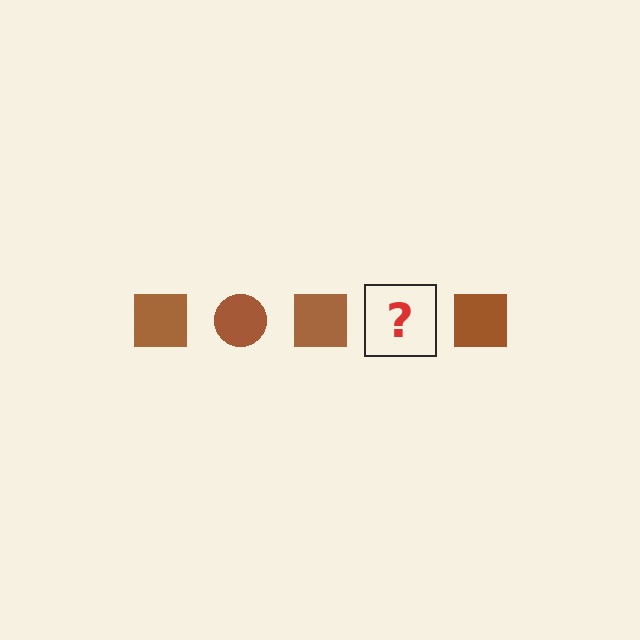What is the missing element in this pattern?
The missing element is a brown circle.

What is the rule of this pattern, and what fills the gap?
The rule is that the pattern cycles through square, circle shapes in brown. The gap should be filled with a brown circle.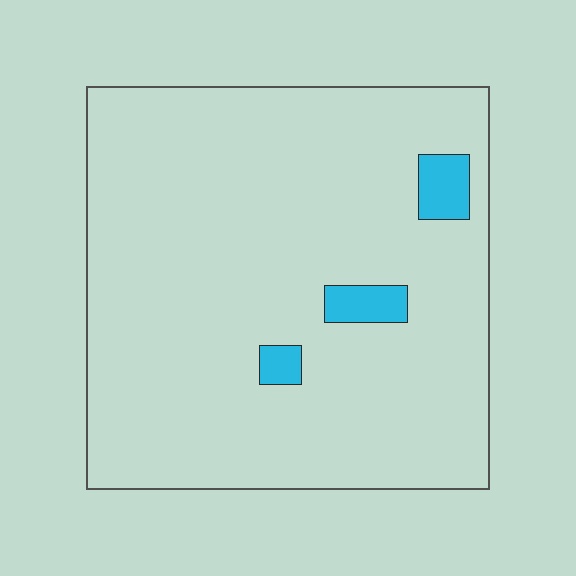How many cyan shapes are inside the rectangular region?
3.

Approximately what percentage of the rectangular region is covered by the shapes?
Approximately 5%.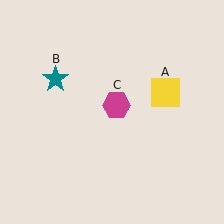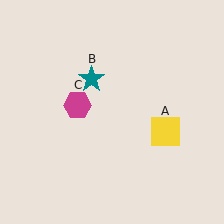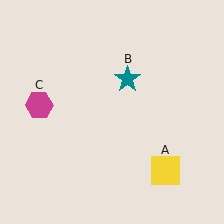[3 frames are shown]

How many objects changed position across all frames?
3 objects changed position: yellow square (object A), teal star (object B), magenta hexagon (object C).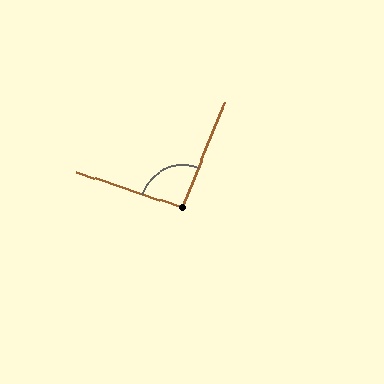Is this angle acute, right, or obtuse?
It is approximately a right angle.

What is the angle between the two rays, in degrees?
Approximately 93 degrees.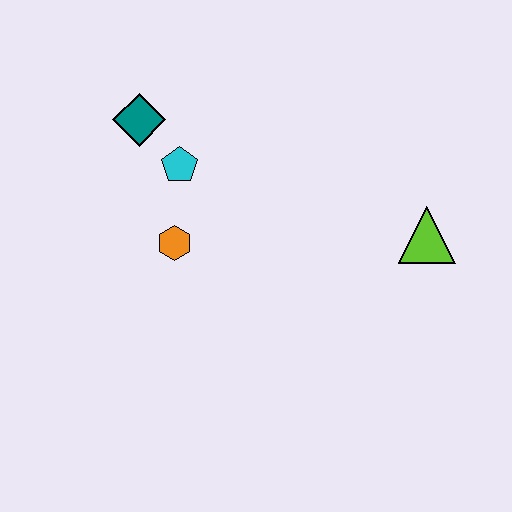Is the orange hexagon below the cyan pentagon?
Yes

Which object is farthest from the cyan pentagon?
The lime triangle is farthest from the cyan pentagon.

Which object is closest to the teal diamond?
The cyan pentagon is closest to the teal diamond.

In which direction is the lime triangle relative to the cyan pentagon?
The lime triangle is to the right of the cyan pentagon.